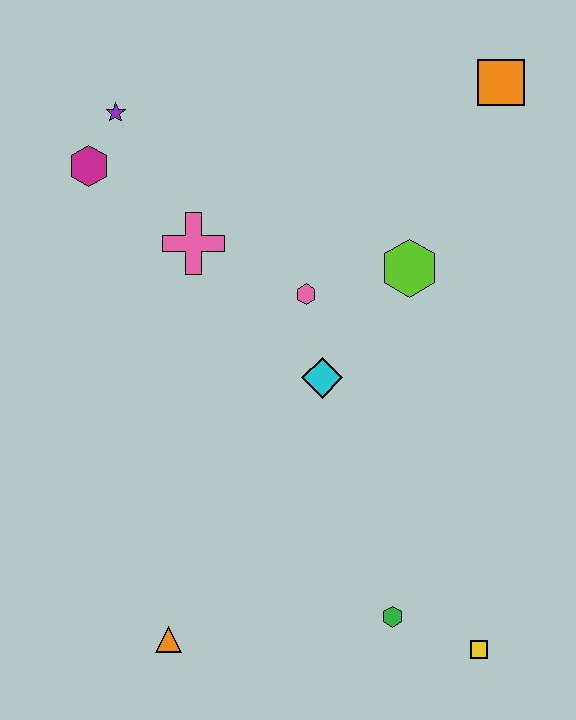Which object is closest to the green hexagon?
The yellow square is closest to the green hexagon.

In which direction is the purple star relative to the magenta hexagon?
The purple star is above the magenta hexagon.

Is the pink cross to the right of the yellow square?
No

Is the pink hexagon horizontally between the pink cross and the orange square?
Yes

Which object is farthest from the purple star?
The yellow square is farthest from the purple star.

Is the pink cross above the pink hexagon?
Yes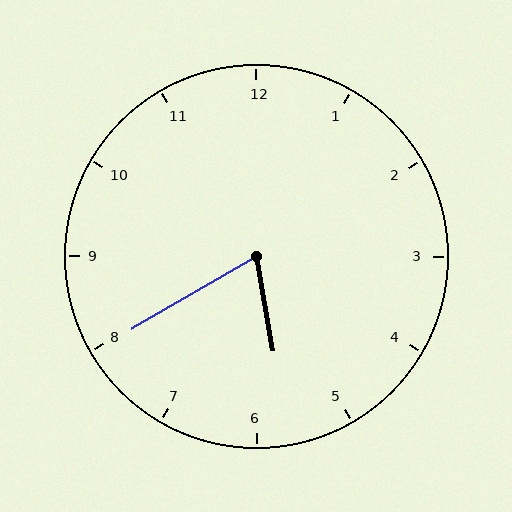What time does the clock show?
5:40.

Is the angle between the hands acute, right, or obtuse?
It is acute.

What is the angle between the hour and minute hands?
Approximately 70 degrees.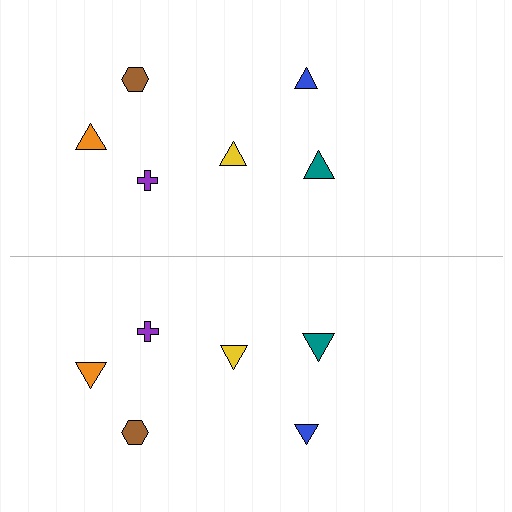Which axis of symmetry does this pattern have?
The pattern has a horizontal axis of symmetry running through the center of the image.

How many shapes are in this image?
There are 12 shapes in this image.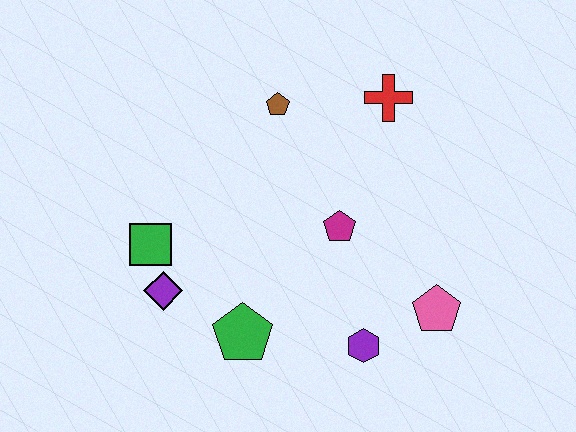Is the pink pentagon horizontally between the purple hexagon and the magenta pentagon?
No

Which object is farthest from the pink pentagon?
The green square is farthest from the pink pentagon.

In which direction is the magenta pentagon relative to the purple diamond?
The magenta pentagon is to the right of the purple diamond.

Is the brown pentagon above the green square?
Yes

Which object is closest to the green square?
The purple diamond is closest to the green square.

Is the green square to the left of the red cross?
Yes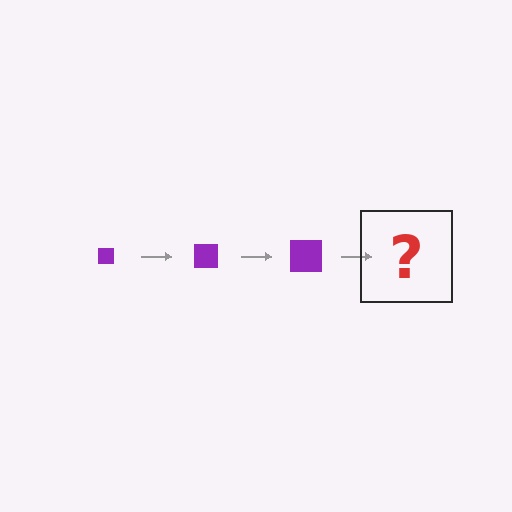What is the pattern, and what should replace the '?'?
The pattern is that the square gets progressively larger each step. The '?' should be a purple square, larger than the previous one.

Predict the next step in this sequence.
The next step is a purple square, larger than the previous one.